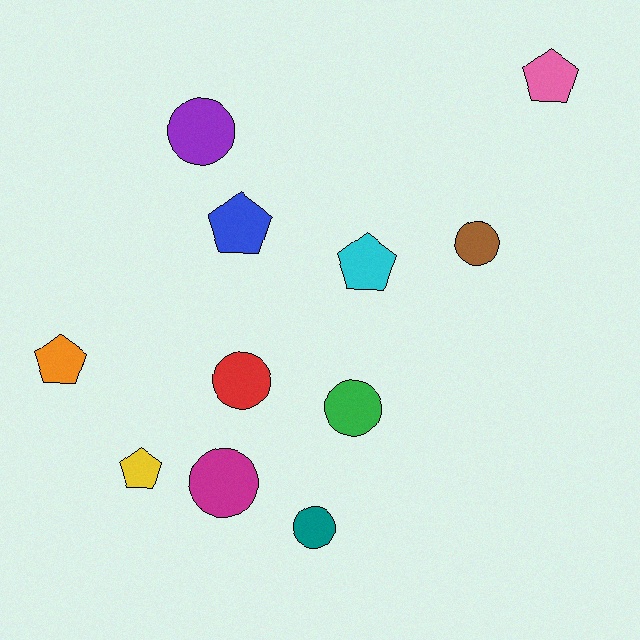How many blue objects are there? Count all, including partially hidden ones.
There is 1 blue object.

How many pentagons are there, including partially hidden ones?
There are 5 pentagons.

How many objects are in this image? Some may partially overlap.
There are 11 objects.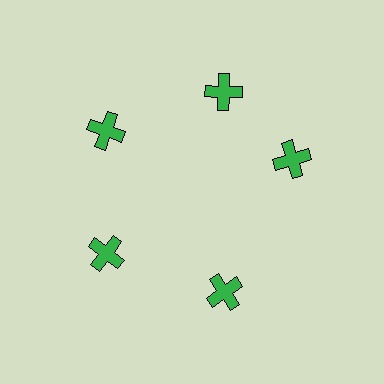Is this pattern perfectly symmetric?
No. The 5 green crosses are arranged in a ring, but one element near the 3 o'clock position is rotated out of alignment along the ring, breaking the 5-fold rotational symmetry.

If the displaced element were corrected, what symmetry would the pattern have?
It would have 5-fold rotational symmetry — the pattern would map onto itself every 72 degrees.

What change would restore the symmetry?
The symmetry would be restored by rotating it back into even spacing with its neighbors so that all 5 crosses sit at equal angles and equal distance from the center.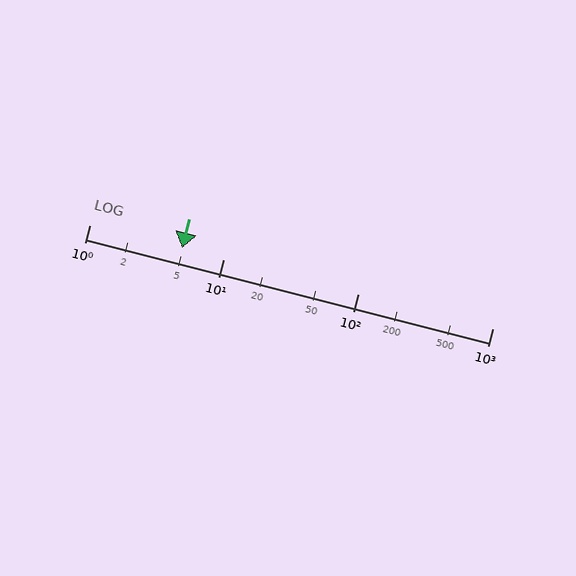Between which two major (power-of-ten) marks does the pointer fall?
The pointer is between 1 and 10.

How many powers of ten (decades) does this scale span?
The scale spans 3 decades, from 1 to 1000.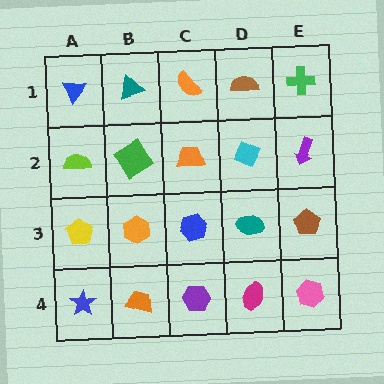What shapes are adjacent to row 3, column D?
A cyan diamond (row 2, column D), a magenta ellipse (row 4, column D), a blue hexagon (row 3, column C), a brown pentagon (row 3, column E).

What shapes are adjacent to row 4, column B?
An orange hexagon (row 3, column B), a blue star (row 4, column A), a purple hexagon (row 4, column C).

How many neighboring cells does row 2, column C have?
4.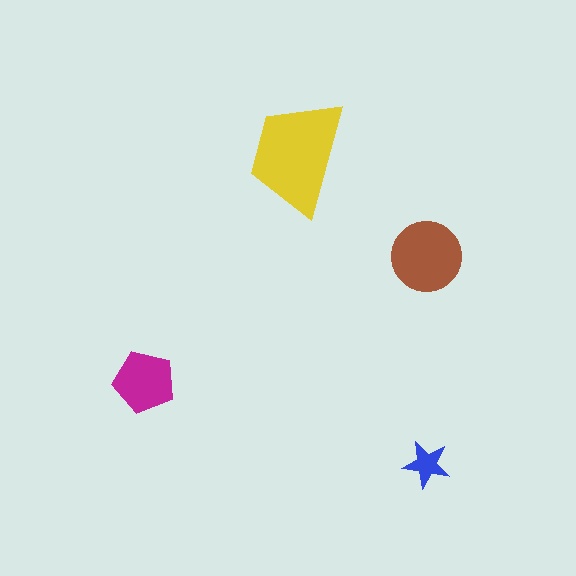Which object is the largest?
The yellow trapezoid.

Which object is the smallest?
The blue star.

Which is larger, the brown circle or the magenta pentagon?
The brown circle.